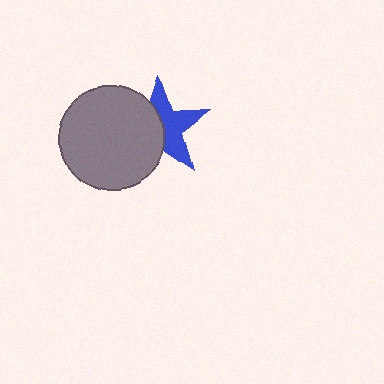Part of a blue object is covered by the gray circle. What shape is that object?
It is a star.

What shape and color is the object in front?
The object in front is a gray circle.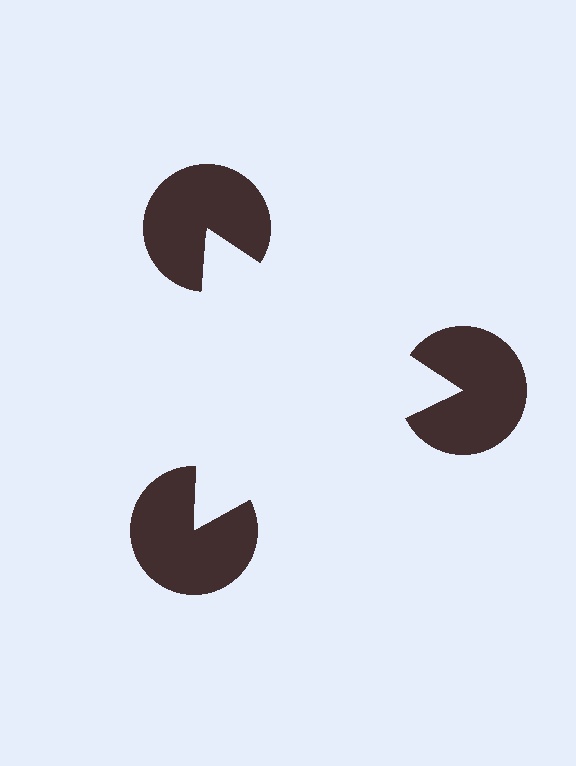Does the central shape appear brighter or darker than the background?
It typically appears slightly brighter than the background, even though no actual brightness change is drawn.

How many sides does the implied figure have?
3 sides.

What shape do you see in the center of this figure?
An illusory triangle — its edges are inferred from the aligned wedge cuts in the pac-man discs, not physically drawn.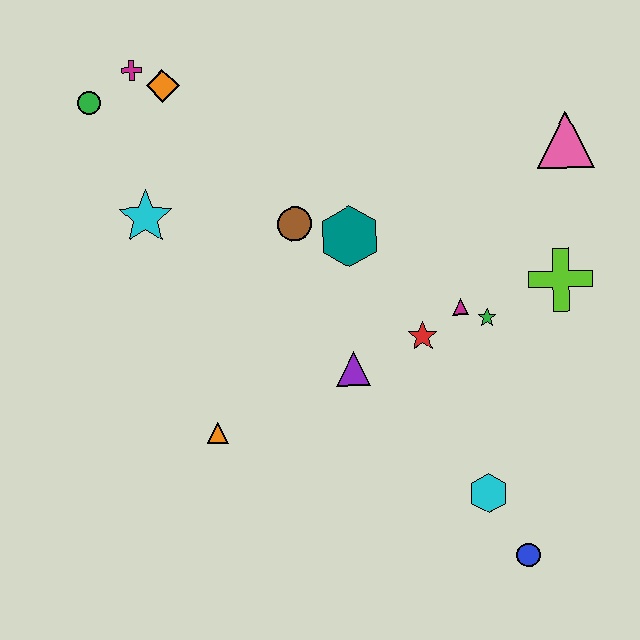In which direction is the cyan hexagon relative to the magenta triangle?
The cyan hexagon is below the magenta triangle.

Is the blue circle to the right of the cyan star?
Yes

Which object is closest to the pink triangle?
The lime cross is closest to the pink triangle.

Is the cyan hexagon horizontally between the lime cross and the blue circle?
No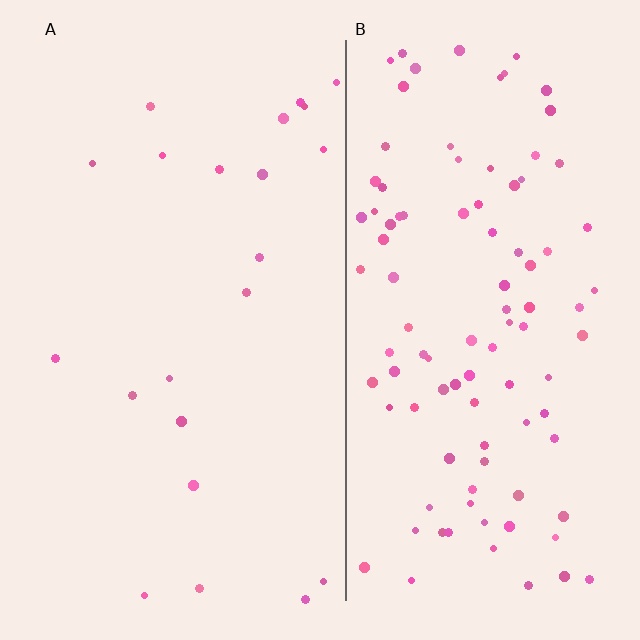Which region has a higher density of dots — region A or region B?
B (the right).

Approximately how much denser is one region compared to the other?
Approximately 4.7× — region B over region A.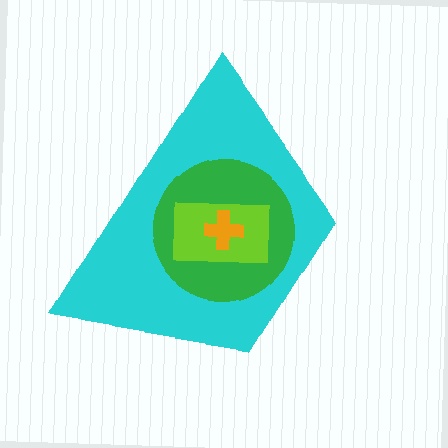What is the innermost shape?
The orange cross.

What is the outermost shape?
The cyan trapezoid.